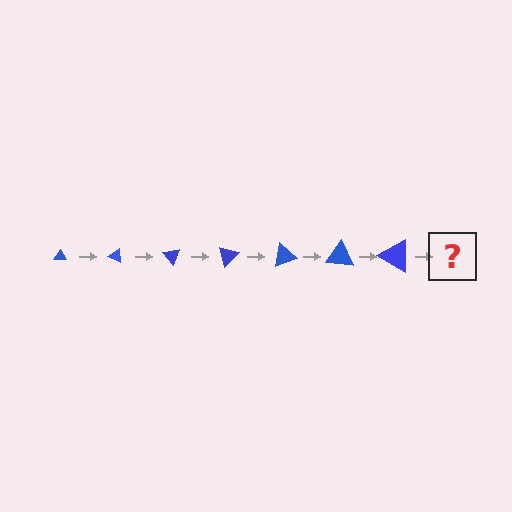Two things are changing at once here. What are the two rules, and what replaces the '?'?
The two rules are that the triangle grows larger each step and it rotates 25 degrees each step. The '?' should be a triangle, larger than the previous one and rotated 175 degrees from the start.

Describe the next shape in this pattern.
It should be a triangle, larger than the previous one and rotated 175 degrees from the start.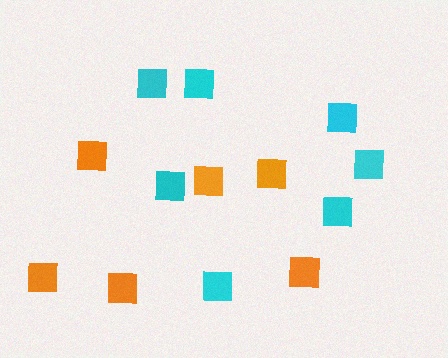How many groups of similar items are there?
There are 2 groups: one group of cyan squares (7) and one group of orange squares (6).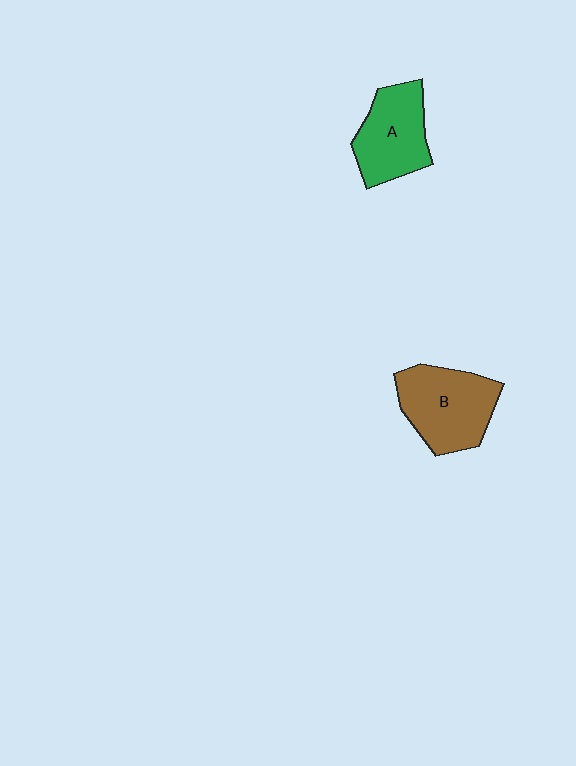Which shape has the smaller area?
Shape A (green).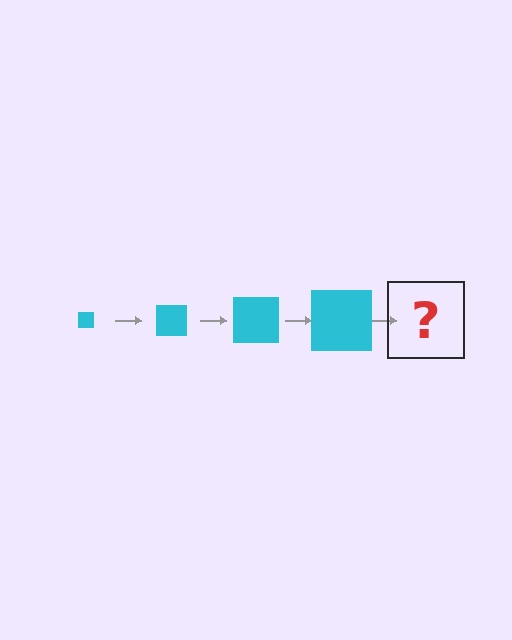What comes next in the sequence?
The next element should be a cyan square, larger than the previous one.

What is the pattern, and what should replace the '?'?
The pattern is that the square gets progressively larger each step. The '?' should be a cyan square, larger than the previous one.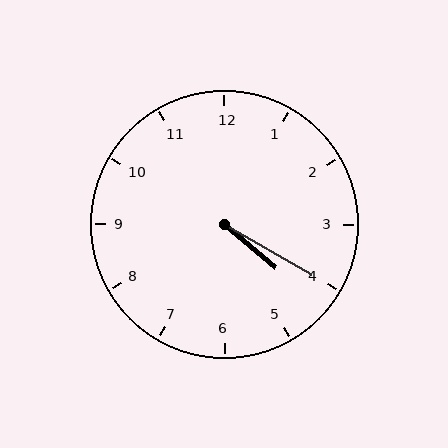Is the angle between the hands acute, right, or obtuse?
It is acute.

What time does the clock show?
4:20.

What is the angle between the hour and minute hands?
Approximately 10 degrees.